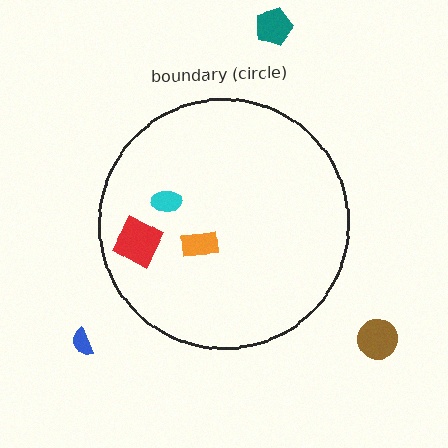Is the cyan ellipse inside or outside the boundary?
Inside.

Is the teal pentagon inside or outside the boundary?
Outside.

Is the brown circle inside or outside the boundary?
Outside.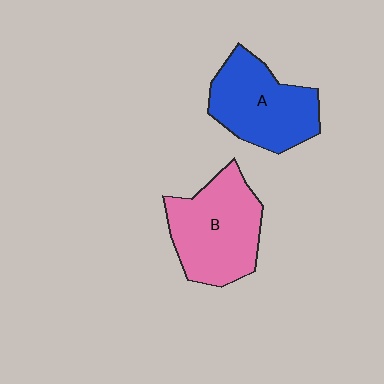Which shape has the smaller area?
Shape A (blue).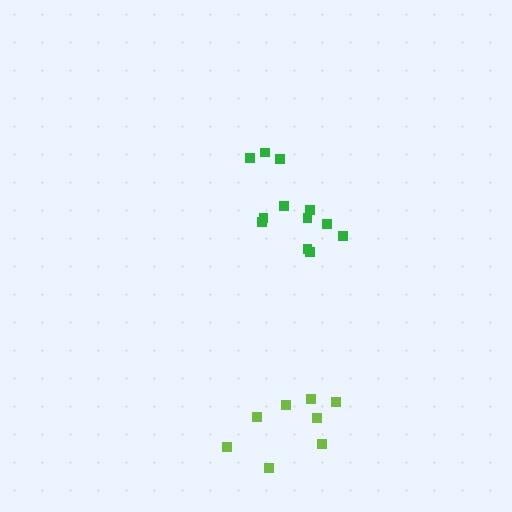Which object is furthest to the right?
The lime cluster is rightmost.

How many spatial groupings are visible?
There are 2 spatial groupings.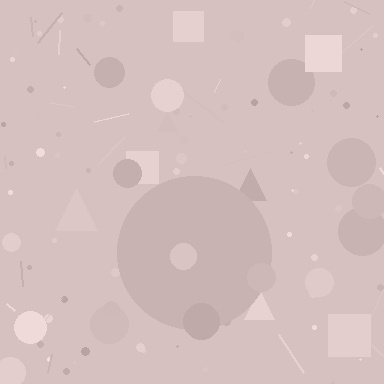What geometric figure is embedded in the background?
A circle is embedded in the background.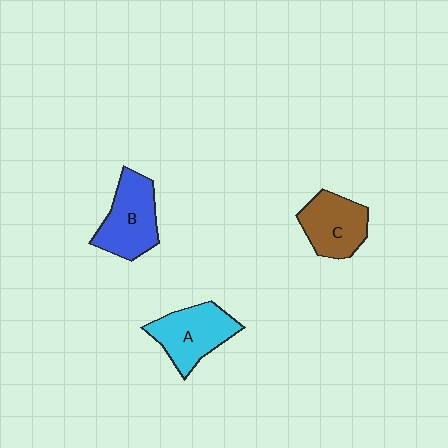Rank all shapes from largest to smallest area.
From largest to smallest: B (blue), A (cyan), C (brown).